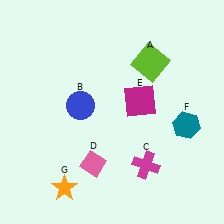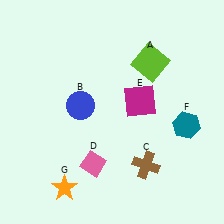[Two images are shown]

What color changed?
The cross (C) changed from magenta in Image 1 to brown in Image 2.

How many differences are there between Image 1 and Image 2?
There is 1 difference between the two images.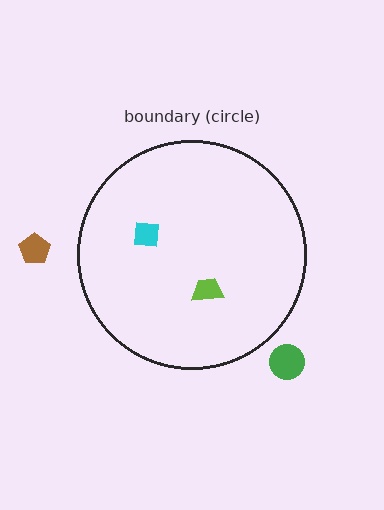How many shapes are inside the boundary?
2 inside, 2 outside.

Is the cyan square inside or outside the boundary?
Inside.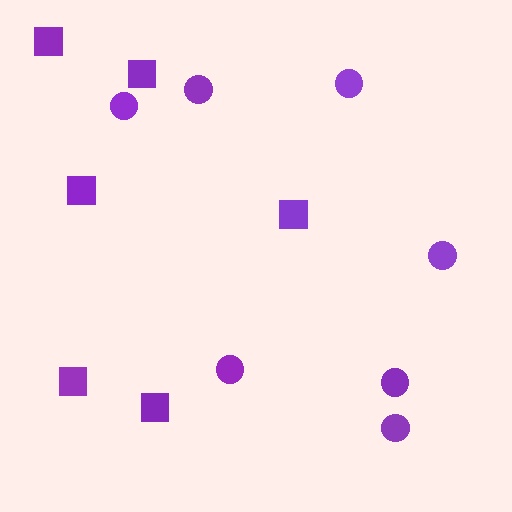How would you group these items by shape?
There are 2 groups: one group of circles (7) and one group of squares (6).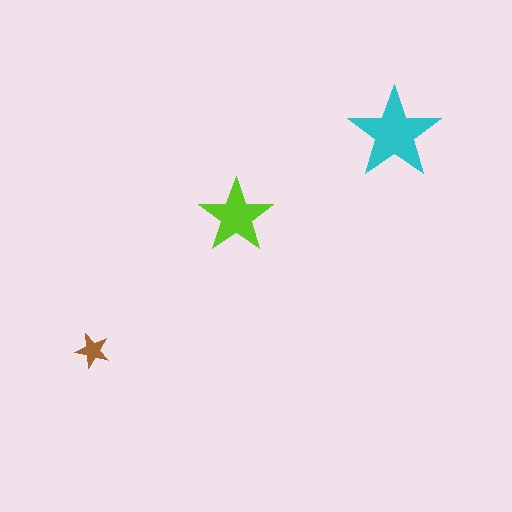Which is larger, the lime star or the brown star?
The lime one.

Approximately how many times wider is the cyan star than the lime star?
About 1.5 times wider.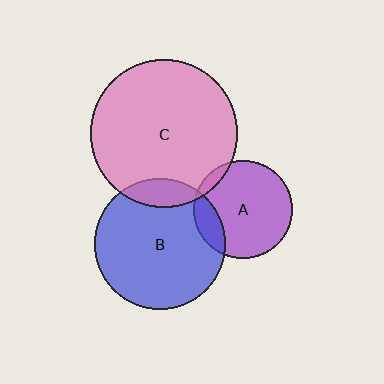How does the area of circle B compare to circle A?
Approximately 1.8 times.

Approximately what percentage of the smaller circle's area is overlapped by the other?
Approximately 15%.